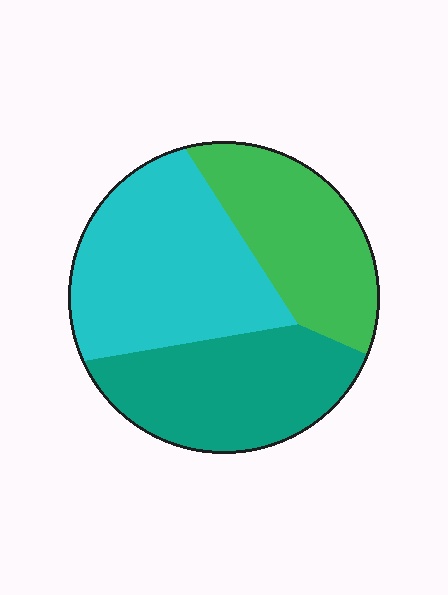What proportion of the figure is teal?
Teal takes up between a sixth and a third of the figure.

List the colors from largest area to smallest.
From largest to smallest: cyan, teal, green.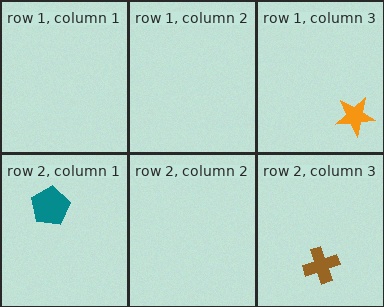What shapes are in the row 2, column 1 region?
The teal pentagon.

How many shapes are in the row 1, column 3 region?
1.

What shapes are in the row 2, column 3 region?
The brown cross.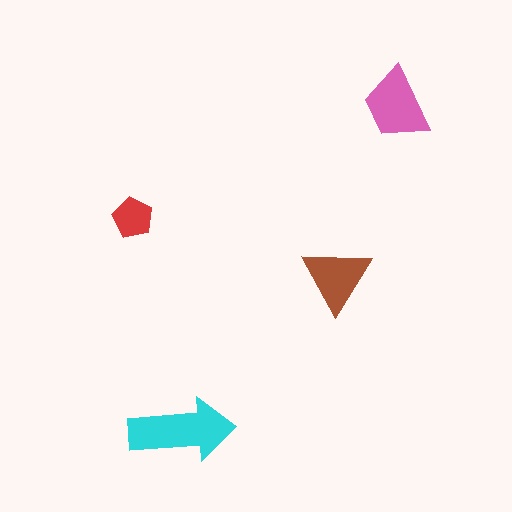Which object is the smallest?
The red pentagon.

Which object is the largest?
The cyan arrow.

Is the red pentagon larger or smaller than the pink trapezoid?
Smaller.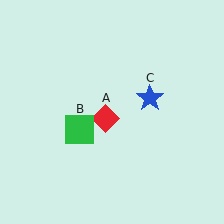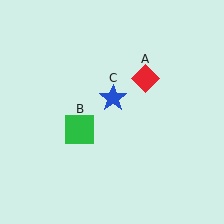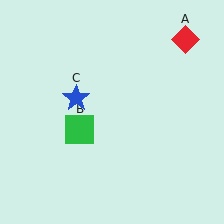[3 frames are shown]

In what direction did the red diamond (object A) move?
The red diamond (object A) moved up and to the right.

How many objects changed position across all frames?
2 objects changed position: red diamond (object A), blue star (object C).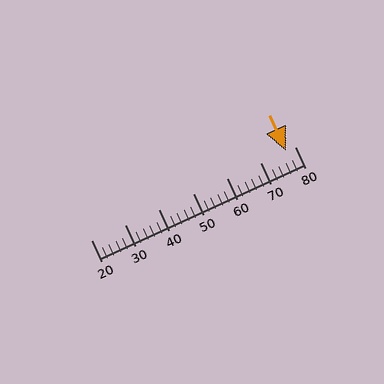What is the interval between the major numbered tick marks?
The major tick marks are spaced 10 units apart.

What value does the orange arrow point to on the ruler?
The orange arrow points to approximately 77.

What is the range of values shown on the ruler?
The ruler shows values from 20 to 80.